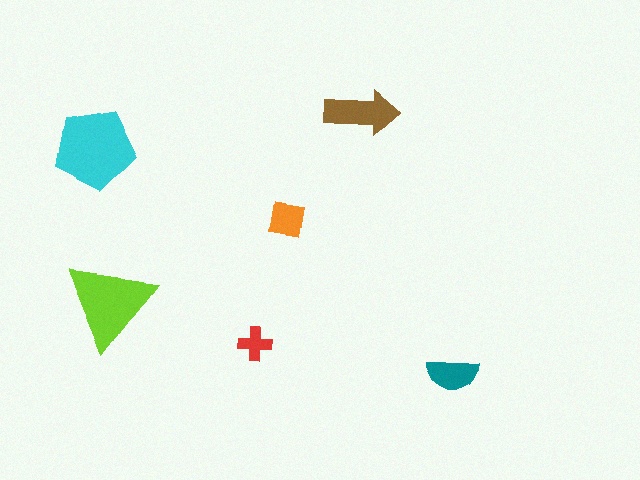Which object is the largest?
The cyan pentagon.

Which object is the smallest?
The red cross.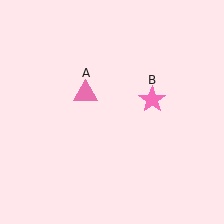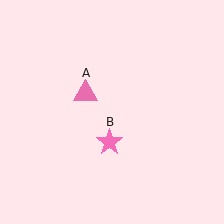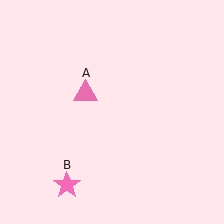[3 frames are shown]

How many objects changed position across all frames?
1 object changed position: pink star (object B).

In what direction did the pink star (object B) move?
The pink star (object B) moved down and to the left.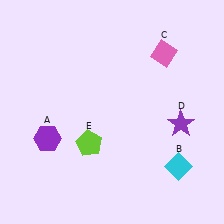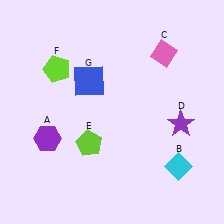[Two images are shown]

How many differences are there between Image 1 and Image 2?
There are 2 differences between the two images.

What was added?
A lime pentagon (F), a blue square (G) were added in Image 2.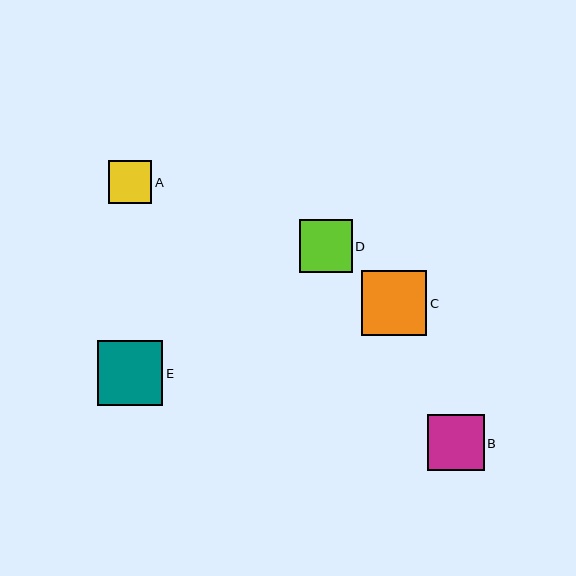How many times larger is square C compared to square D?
Square C is approximately 1.2 times the size of square D.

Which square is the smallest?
Square A is the smallest with a size of approximately 43 pixels.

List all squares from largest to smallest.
From largest to smallest: E, C, B, D, A.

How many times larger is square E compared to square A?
Square E is approximately 1.5 times the size of square A.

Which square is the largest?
Square E is the largest with a size of approximately 65 pixels.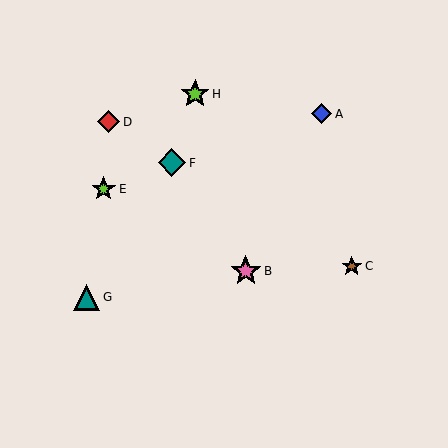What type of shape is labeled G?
Shape G is a teal triangle.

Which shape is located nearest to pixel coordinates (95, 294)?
The teal triangle (labeled G) at (86, 297) is nearest to that location.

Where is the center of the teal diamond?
The center of the teal diamond is at (172, 163).